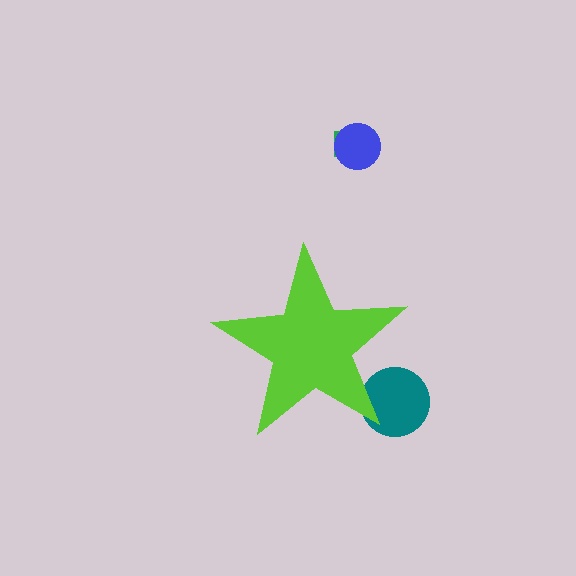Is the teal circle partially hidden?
Yes, the teal circle is partially hidden behind the lime star.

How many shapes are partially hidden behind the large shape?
1 shape is partially hidden.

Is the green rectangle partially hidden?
No, the green rectangle is fully visible.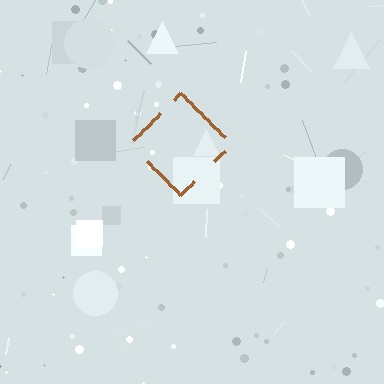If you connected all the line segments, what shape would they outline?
They would outline a diamond.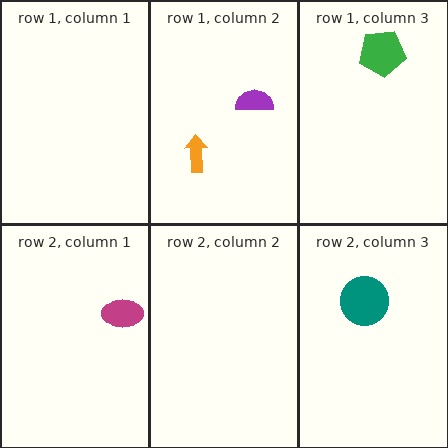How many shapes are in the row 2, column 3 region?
1.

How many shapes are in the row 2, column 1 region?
1.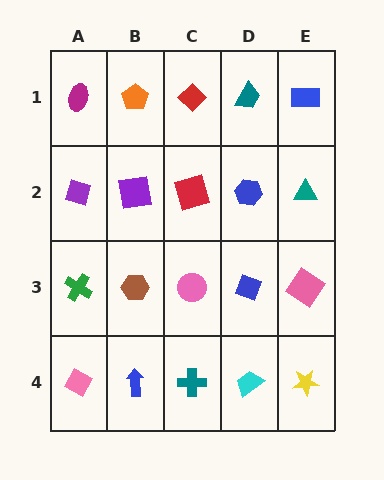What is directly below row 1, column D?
A blue hexagon.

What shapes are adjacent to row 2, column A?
A magenta ellipse (row 1, column A), a green cross (row 3, column A), a purple square (row 2, column B).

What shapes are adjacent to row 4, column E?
A pink diamond (row 3, column E), a cyan trapezoid (row 4, column D).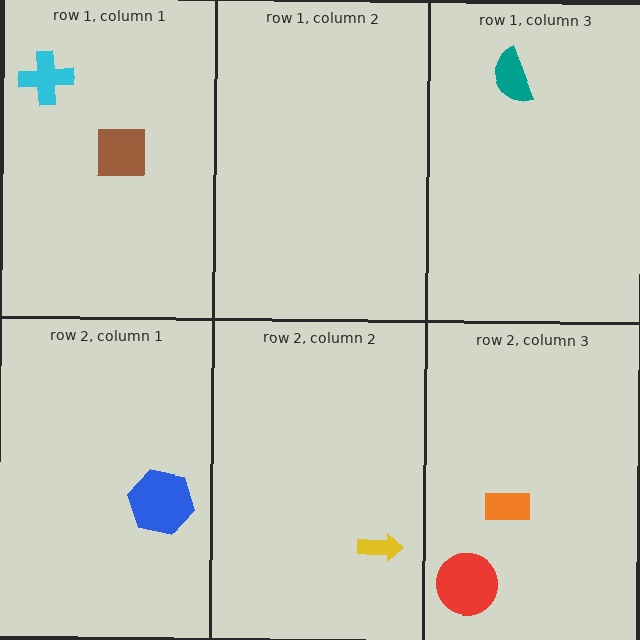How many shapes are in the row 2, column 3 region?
2.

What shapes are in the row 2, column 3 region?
The orange rectangle, the red circle.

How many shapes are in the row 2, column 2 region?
1.